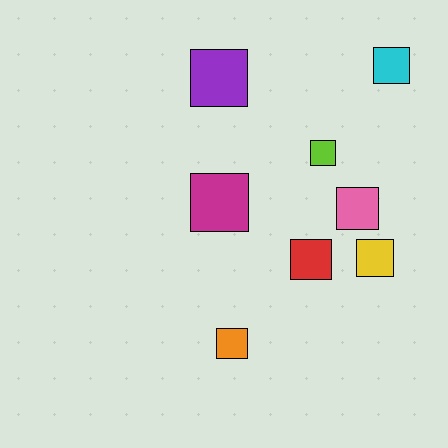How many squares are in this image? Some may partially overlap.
There are 8 squares.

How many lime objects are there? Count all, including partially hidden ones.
There is 1 lime object.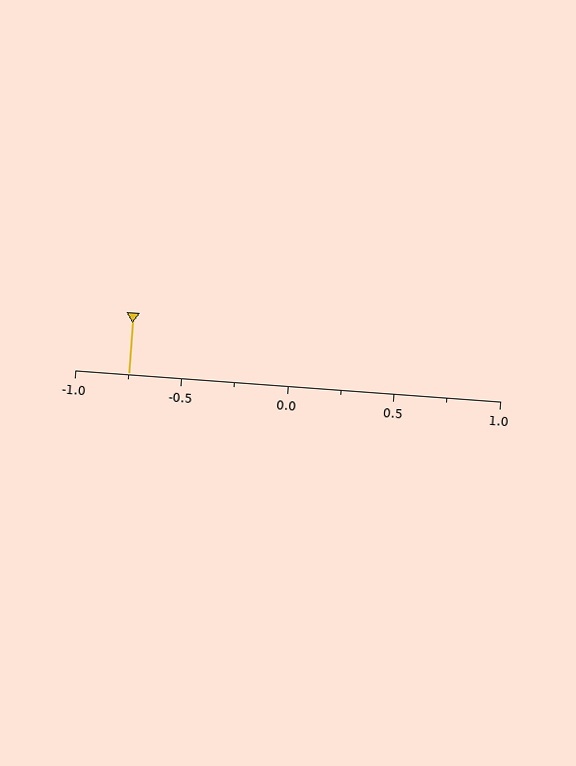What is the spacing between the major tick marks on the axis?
The major ticks are spaced 0.5 apart.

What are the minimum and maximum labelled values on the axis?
The axis runs from -1.0 to 1.0.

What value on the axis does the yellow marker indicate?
The marker indicates approximately -0.75.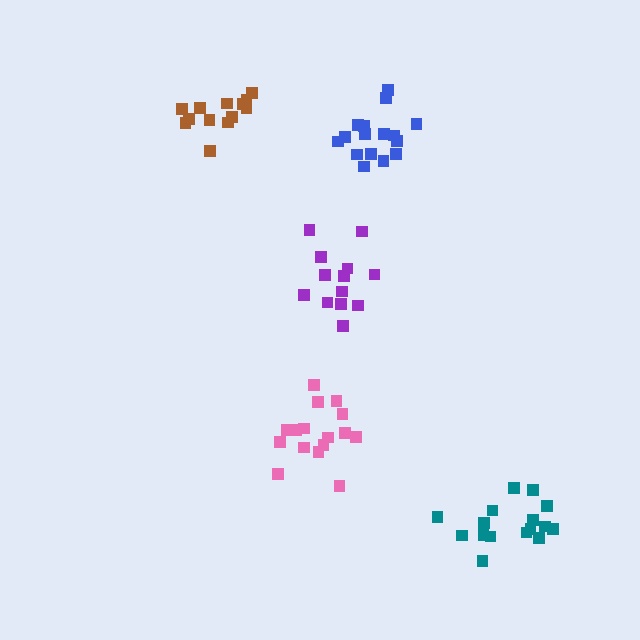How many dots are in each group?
Group 1: 13 dots, Group 2: 16 dots, Group 3: 13 dots, Group 4: 16 dots, Group 5: 16 dots (74 total).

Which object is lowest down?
The teal cluster is bottommost.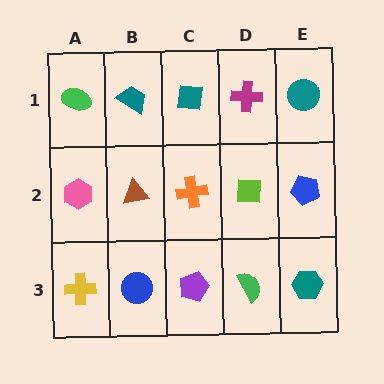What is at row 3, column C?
A purple pentagon.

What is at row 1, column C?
A teal square.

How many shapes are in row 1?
5 shapes.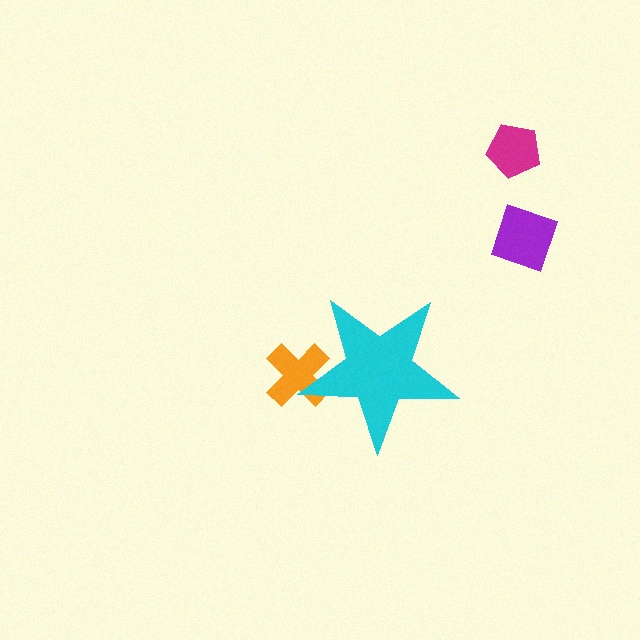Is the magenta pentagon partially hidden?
No, the magenta pentagon is fully visible.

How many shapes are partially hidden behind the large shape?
1 shape is partially hidden.